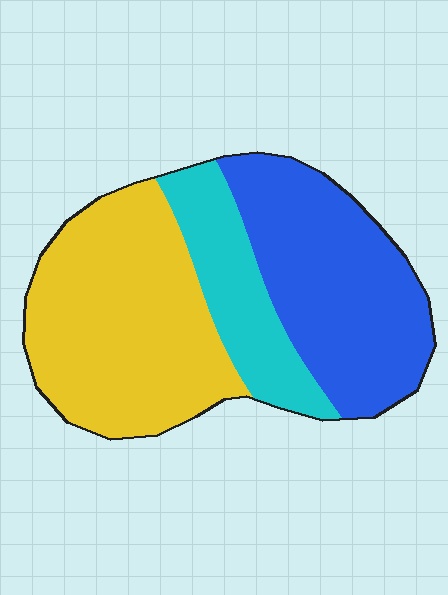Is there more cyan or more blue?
Blue.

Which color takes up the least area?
Cyan, at roughly 20%.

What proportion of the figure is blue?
Blue takes up between a quarter and a half of the figure.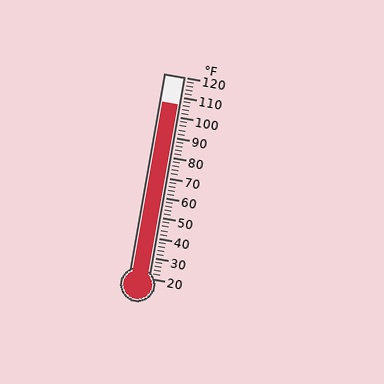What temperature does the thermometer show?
The thermometer shows approximately 106°F.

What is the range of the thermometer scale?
The thermometer scale ranges from 20°F to 120°F.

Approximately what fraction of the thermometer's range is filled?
The thermometer is filled to approximately 85% of its range.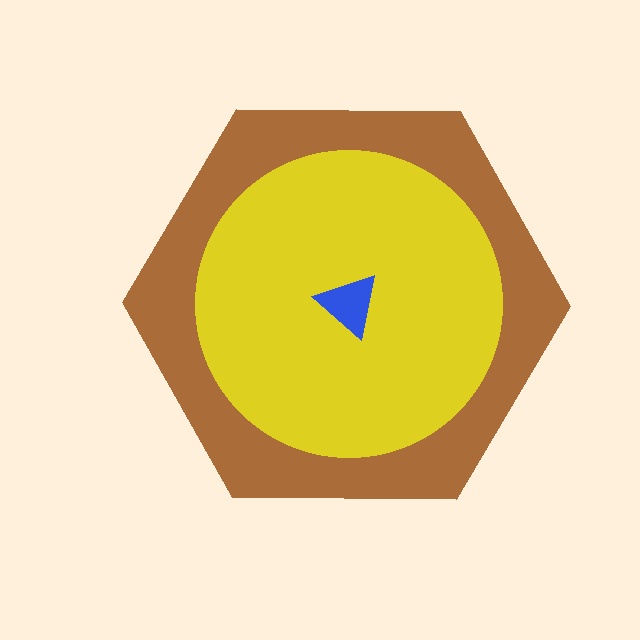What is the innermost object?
The blue triangle.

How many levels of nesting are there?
3.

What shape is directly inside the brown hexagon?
The yellow circle.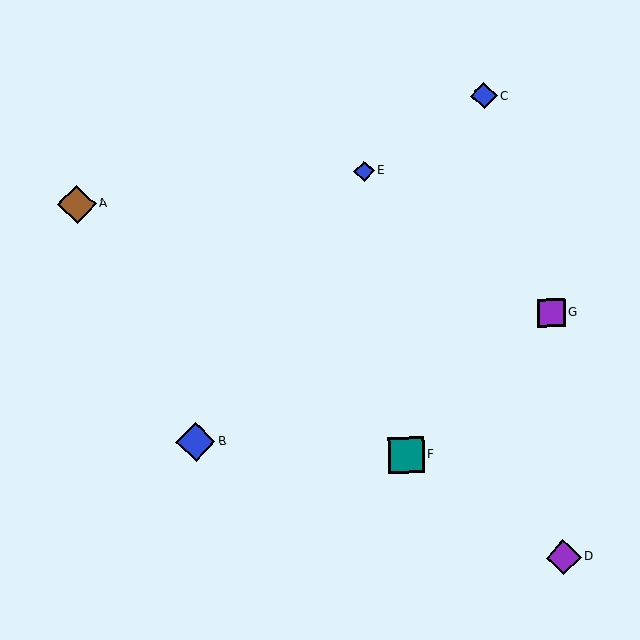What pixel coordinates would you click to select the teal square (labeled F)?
Click at (406, 455) to select the teal square F.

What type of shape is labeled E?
Shape E is a blue diamond.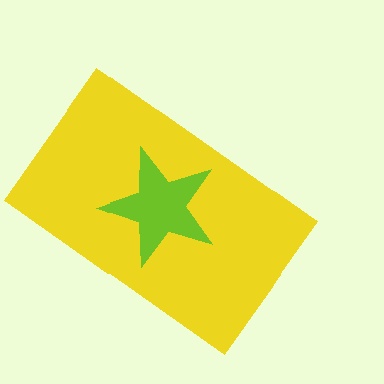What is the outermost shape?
The yellow rectangle.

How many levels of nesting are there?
2.